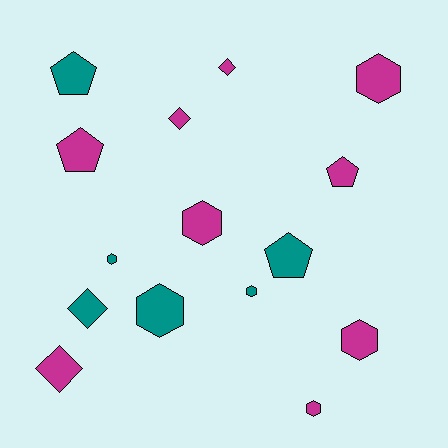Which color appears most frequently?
Magenta, with 9 objects.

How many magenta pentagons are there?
There are 2 magenta pentagons.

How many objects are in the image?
There are 15 objects.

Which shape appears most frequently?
Hexagon, with 7 objects.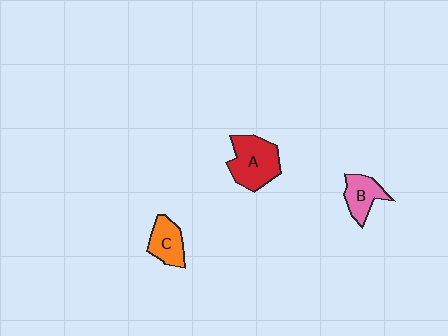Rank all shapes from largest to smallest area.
From largest to smallest: A (red), C (orange), B (pink).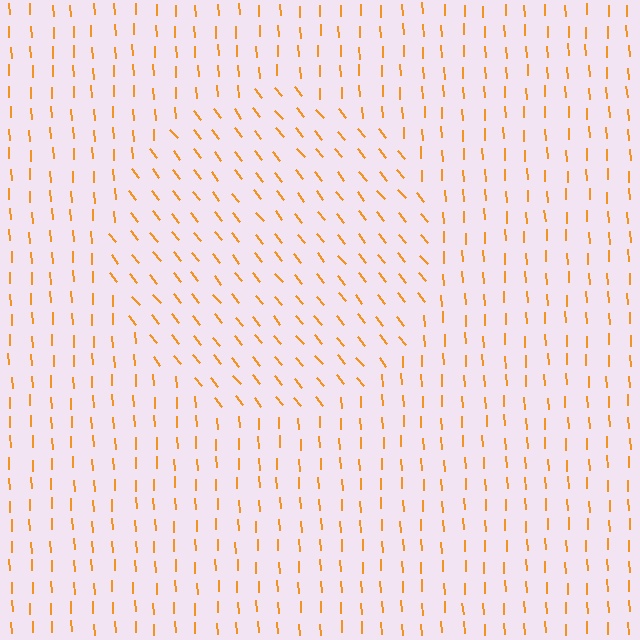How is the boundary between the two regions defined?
The boundary is defined purely by a change in line orientation (approximately 36 degrees difference). All lines are the same color and thickness.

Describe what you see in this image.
The image is filled with small orange line segments. A circle region in the image has lines oriented differently from the surrounding lines, creating a visible texture boundary.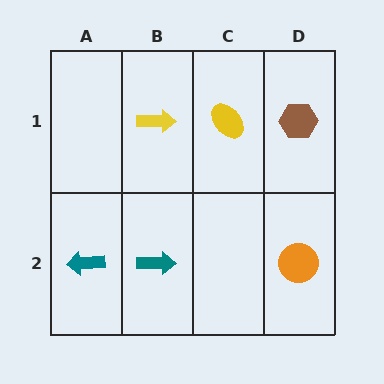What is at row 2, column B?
A teal arrow.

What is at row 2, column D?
An orange circle.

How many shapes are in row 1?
3 shapes.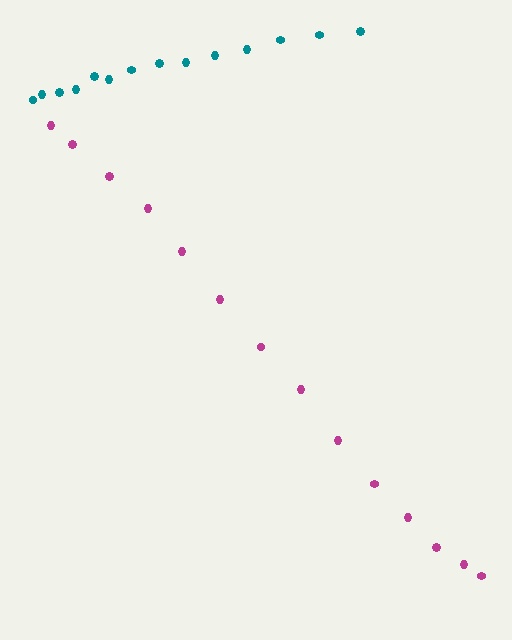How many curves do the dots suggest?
There are 2 distinct paths.